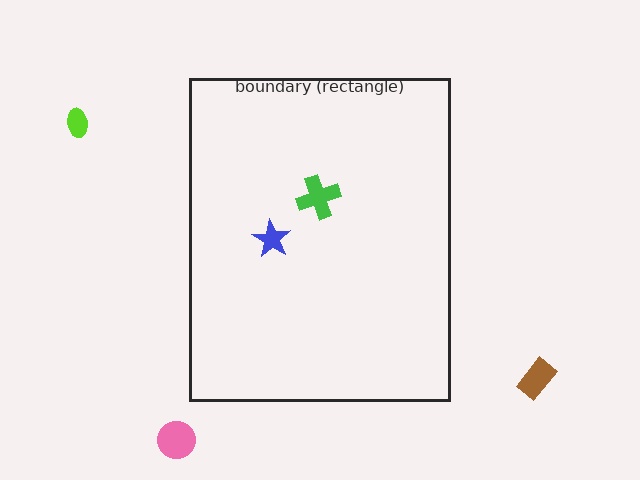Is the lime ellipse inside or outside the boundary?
Outside.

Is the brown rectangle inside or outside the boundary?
Outside.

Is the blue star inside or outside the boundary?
Inside.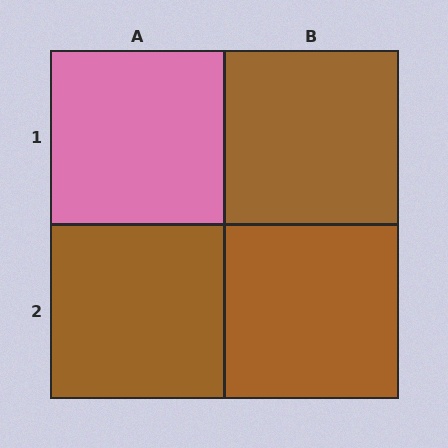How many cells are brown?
3 cells are brown.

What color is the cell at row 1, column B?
Brown.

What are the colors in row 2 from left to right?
Brown, brown.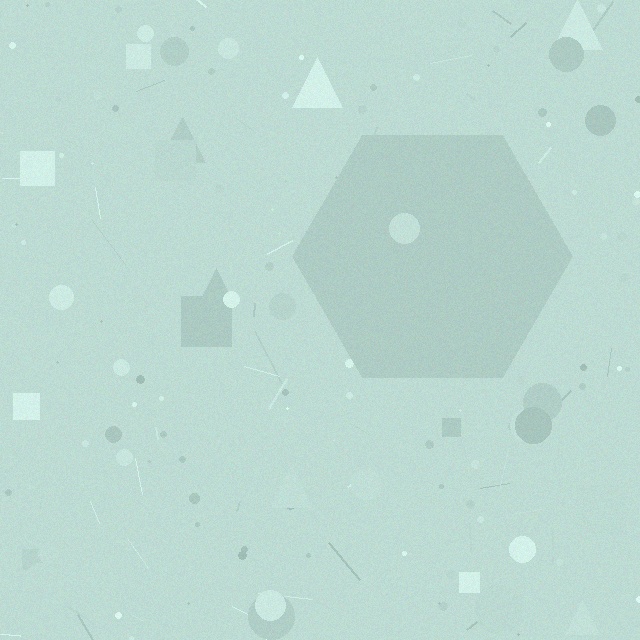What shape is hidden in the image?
A hexagon is hidden in the image.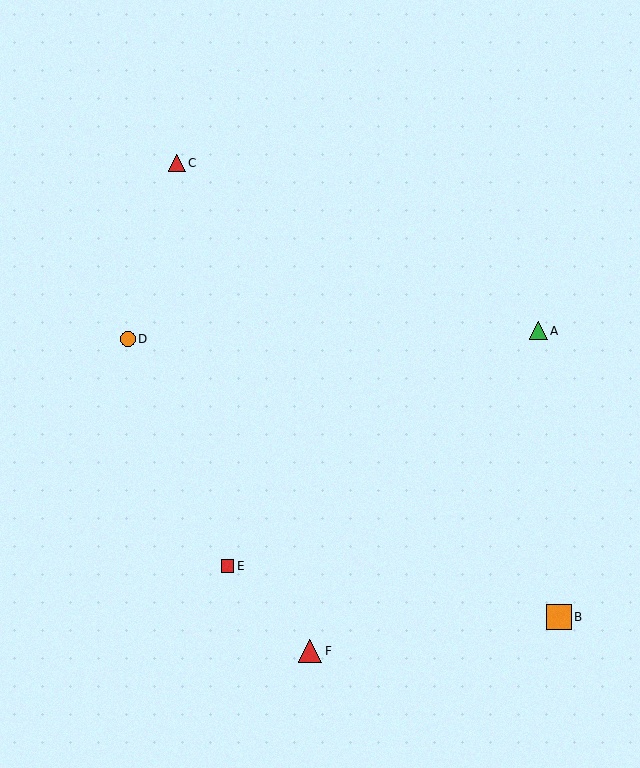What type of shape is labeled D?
Shape D is an orange circle.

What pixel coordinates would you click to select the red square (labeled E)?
Click at (227, 566) to select the red square E.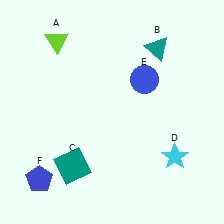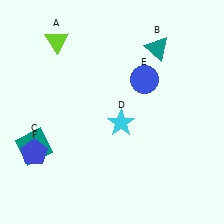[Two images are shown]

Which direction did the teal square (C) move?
The teal square (C) moved left.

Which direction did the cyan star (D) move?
The cyan star (D) moved left.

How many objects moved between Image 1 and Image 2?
3 objects moved between the two images.